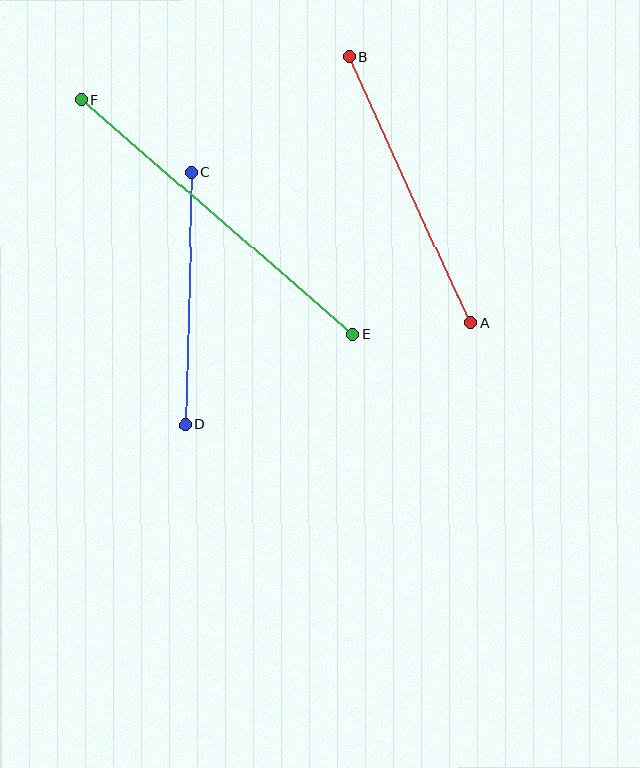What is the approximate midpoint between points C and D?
The midpoint is at approximately (189, 299) pixels.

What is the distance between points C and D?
The distance is approximately 252 pixels.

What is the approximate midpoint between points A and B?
The midpoint is at approximately (410, 190) pixels.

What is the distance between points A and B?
The distance is approximately 293 pixels.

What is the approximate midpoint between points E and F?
The midpoint is at approximately (217, 217) pixels.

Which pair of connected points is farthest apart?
Points E and F are farthest apart.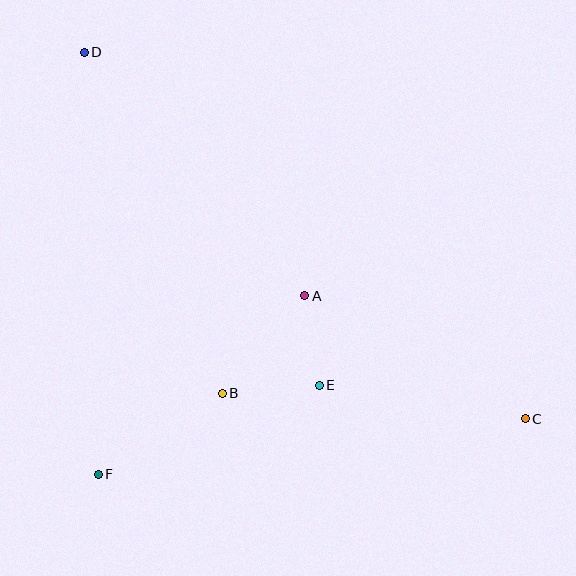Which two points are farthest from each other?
Points C and D are farthest from each other.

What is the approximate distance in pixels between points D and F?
The distance between D and F is approximately 422 pixels.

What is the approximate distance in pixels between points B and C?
The distance between B and C is approximately 304 pixels.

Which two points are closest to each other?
Points A and E are closest to each other.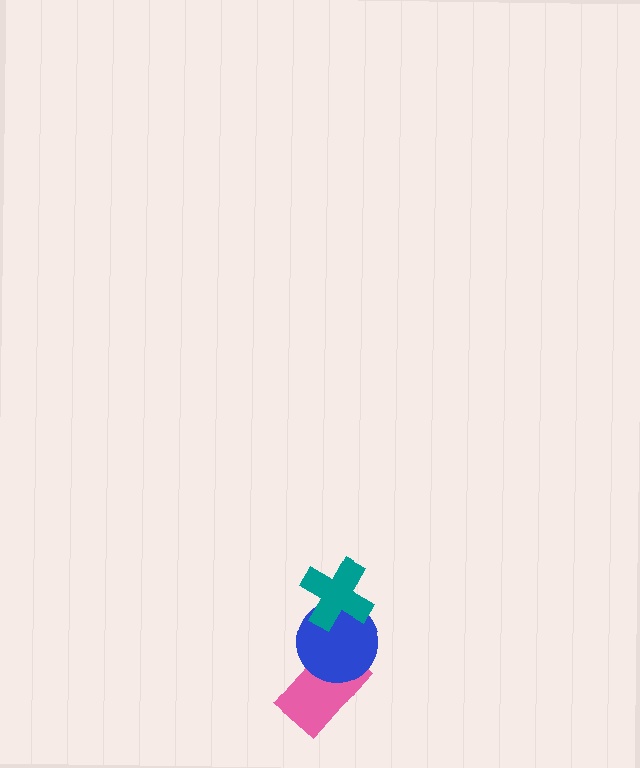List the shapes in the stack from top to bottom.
From top to bottom: the teal cross, the blue circle, the pink rectangle.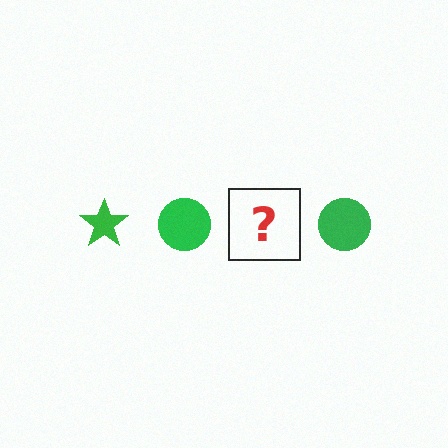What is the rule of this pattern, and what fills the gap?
The rule is that the pattern cycles through star, circle shapes in green. The gap should be filled with a green star.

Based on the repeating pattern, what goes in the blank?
The blank should be a green star.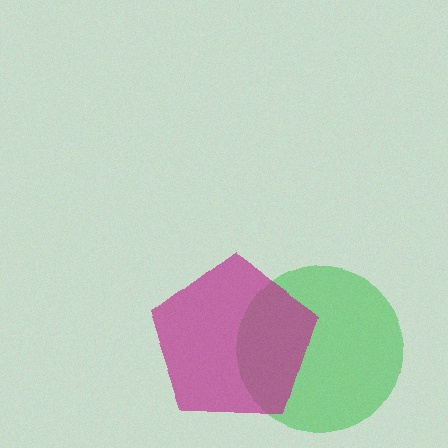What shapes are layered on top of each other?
The layered shapes are: a green circle, a magenta pentagon.